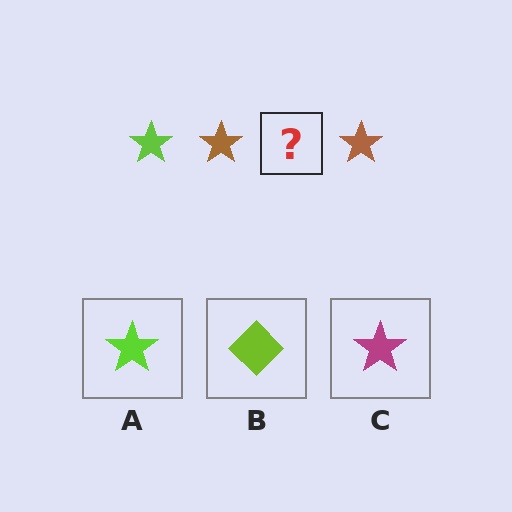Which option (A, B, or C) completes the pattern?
A.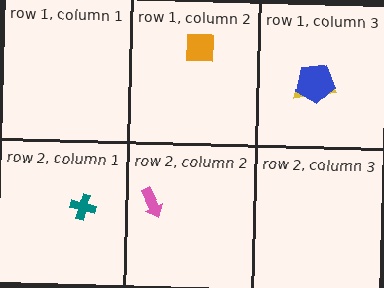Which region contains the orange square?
The row 1, column 2 region.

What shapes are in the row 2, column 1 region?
The teal cross.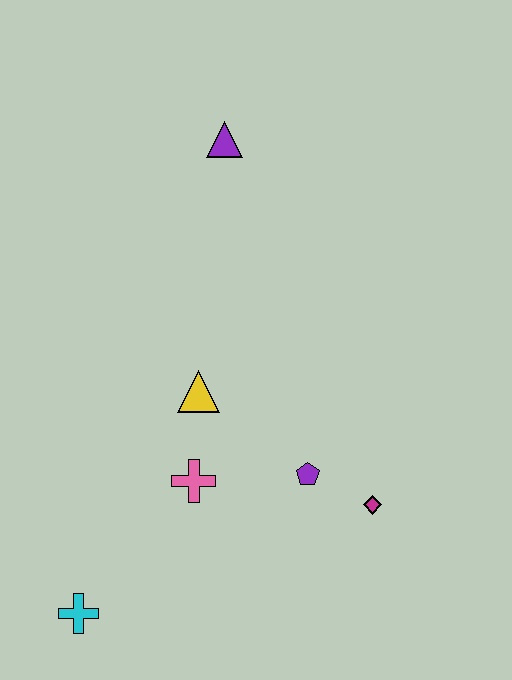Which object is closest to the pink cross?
The yellow triangle is closest to the pink cross.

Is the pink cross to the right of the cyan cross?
Yes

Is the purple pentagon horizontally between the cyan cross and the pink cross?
No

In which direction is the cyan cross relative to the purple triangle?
The cyan cross is below the purple triangle.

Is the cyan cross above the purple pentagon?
No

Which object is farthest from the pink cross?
The purple triangle is farthest from the pink cross.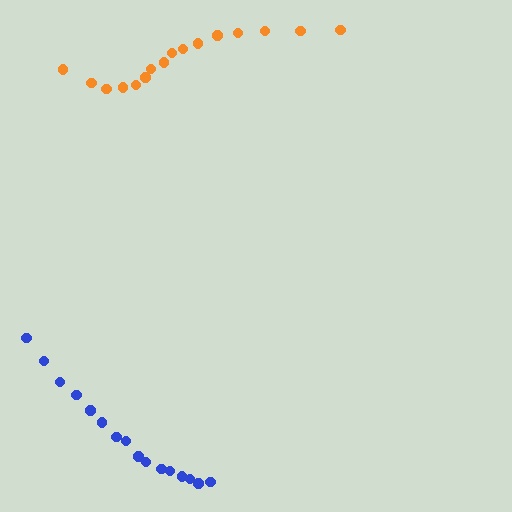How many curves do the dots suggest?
There are 2 distinct paths.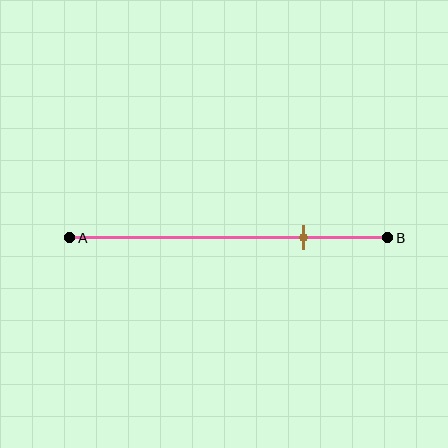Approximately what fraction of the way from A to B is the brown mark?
The brown mark is approximately 75% of the way from A to B.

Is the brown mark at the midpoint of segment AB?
No, the mark is at about 75% from A, not at the 50% midpoint.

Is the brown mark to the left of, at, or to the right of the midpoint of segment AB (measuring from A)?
The brown mark is to the right of the midpoint of segment AB.